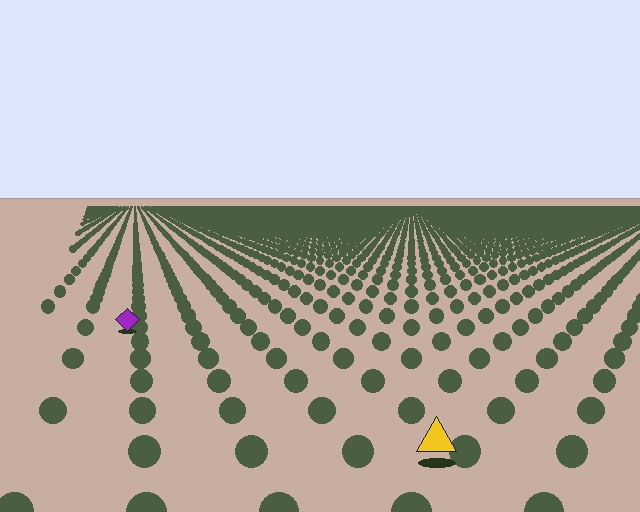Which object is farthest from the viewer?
The purple diamond is farthest from the viewer. It appears smaller and the ground texture around it is denser.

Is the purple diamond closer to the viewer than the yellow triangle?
No. The yellow triangle is closer — you can tell from the texture gradient: the ground texture is coarser near it.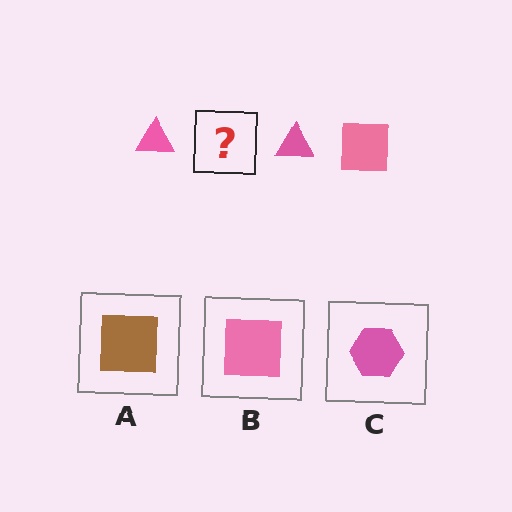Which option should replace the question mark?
Option B.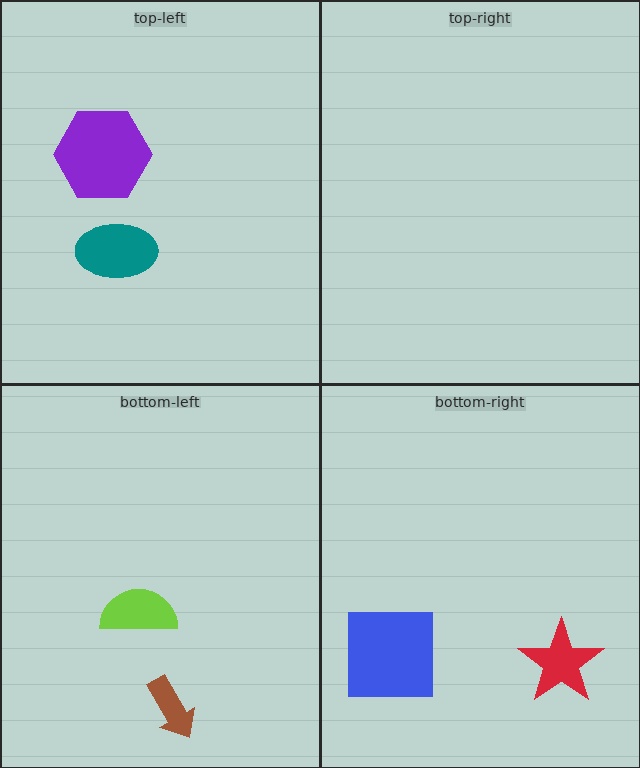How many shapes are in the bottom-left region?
2.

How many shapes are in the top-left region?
2.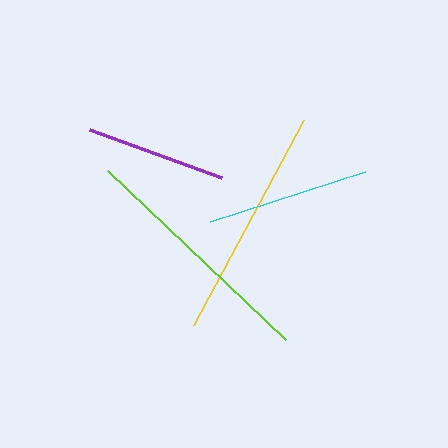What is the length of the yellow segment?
The yellow segment is approximately 233 pixels long.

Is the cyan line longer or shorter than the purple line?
The cyan line is longer than the purple line.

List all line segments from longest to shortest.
From longest to shortest: lime, yellow, cyan, purple.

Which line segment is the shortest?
The purple line is the shortest at approximately 140 pixels.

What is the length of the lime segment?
The lime segment is approximately 246 pixels long.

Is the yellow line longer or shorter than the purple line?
The yellow line is longer than the purple line.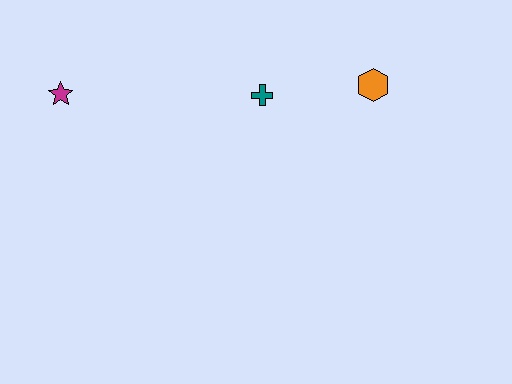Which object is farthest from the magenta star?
The orange hexagon is farthest from the magenta star.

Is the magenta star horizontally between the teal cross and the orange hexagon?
No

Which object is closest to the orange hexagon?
The teal cross is closest to the orange hexagon.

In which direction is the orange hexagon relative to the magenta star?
The orange hexagon is to the right of the magenta star.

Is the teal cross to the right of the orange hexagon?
No